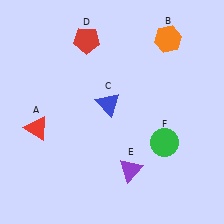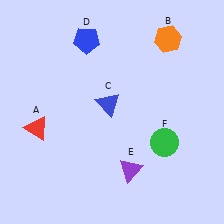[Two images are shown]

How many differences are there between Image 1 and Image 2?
There is 1 difference between the two images.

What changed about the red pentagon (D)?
In Image 1, D is red. In Image 2, it changed to blue.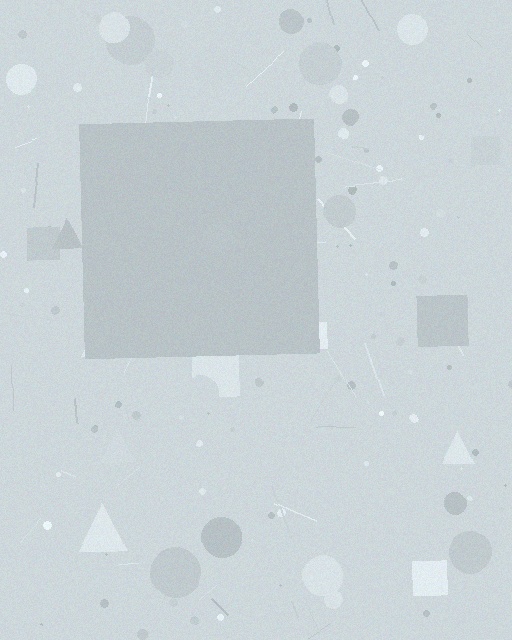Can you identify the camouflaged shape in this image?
The camouflaged shape is a square.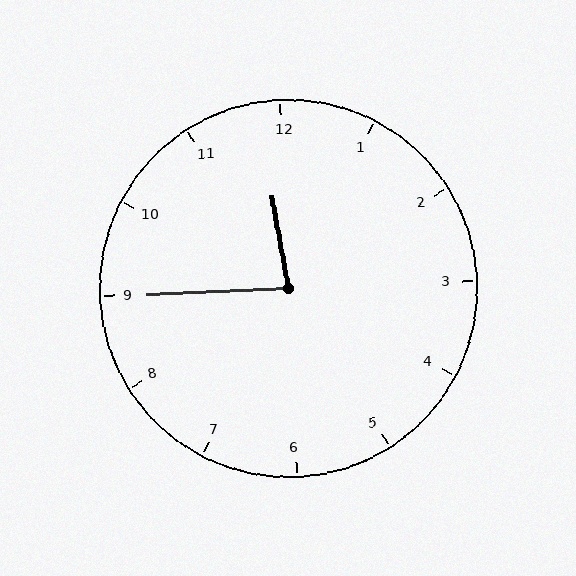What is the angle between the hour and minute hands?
Approximately 82 degrees.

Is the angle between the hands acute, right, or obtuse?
It is acute.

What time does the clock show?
11:45.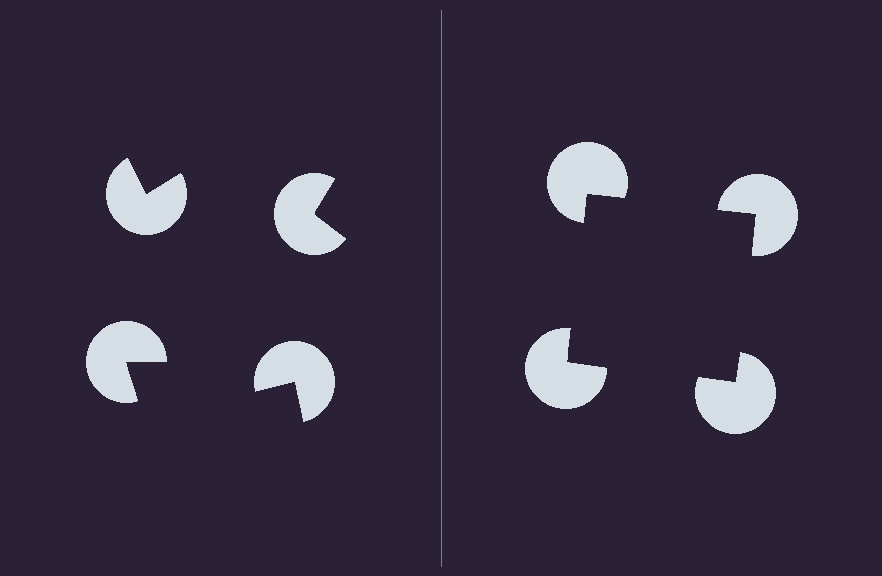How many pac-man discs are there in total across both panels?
8 — 4 on each side.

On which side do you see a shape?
An illusory square appears on the right side. On the left side the wedge cuts are rotated, so no coherent shape forms.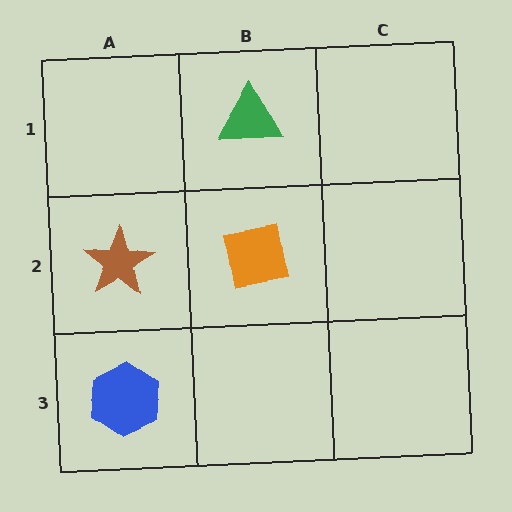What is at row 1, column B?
A green triangle.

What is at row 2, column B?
An orange square.